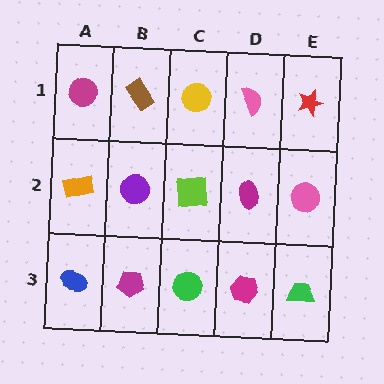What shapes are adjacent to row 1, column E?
A pink circle (row 2, column E), a pink semicircle (row 1, column D).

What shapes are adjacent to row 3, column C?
A lime square (row 2, column C), a magenta pentagon (row 3, column B), a magenta hexagon (row 3, column D).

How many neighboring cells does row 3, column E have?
2.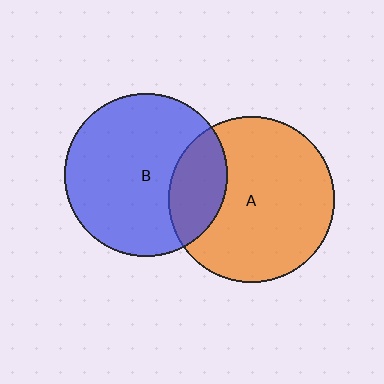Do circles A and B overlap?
Yes.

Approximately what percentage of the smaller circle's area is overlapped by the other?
Approximately 25%.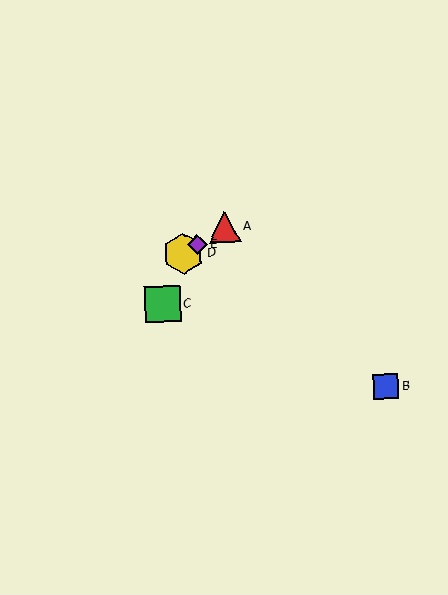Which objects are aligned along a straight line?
Objects A, D, E are aligned along a straight line.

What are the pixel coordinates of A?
Object A is at (225, 227).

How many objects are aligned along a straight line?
3 objects (A, D, E) are aligned along a straight line.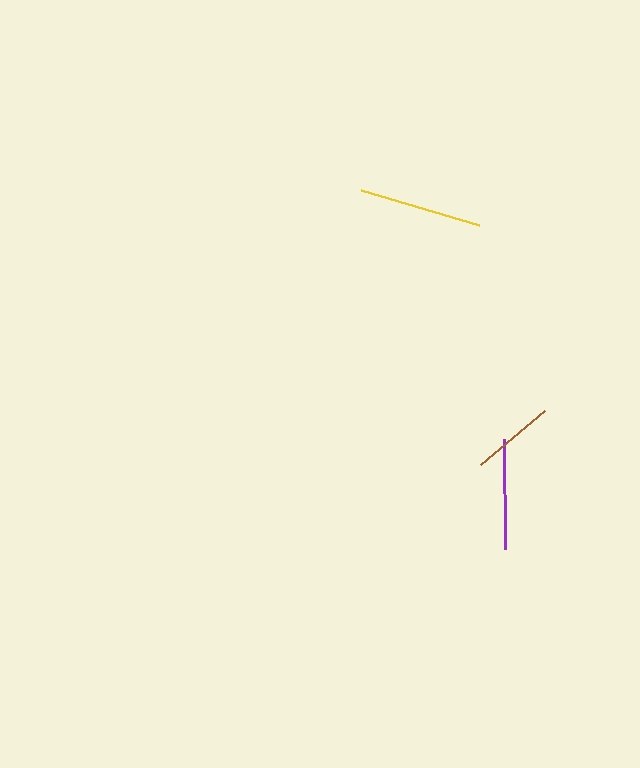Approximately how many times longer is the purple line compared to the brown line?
The purple line is approximately 1.3 times the length of the brown line.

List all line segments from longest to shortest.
From longest to shortest: yellow, purple, brown.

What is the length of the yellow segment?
The yellow segment is approximately 123 pixels long.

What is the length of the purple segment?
The purple segment is approximately 110 pixels long.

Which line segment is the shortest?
The brown line is the shortest at approximately 84 pixels.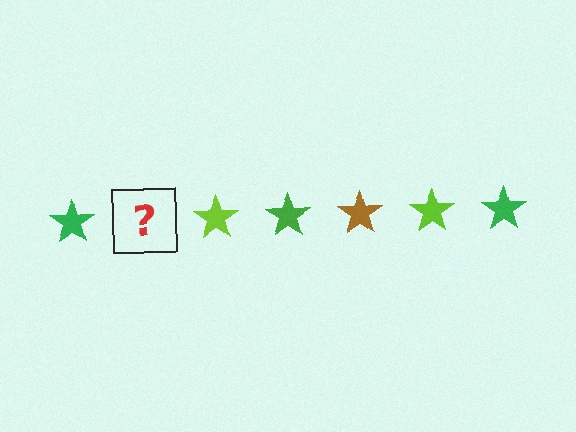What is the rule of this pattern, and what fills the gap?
The rule is that the pattern cycles through green, brown, lime stars. The gap should be filled with a brown star.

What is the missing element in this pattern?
The missing element is a brown star.